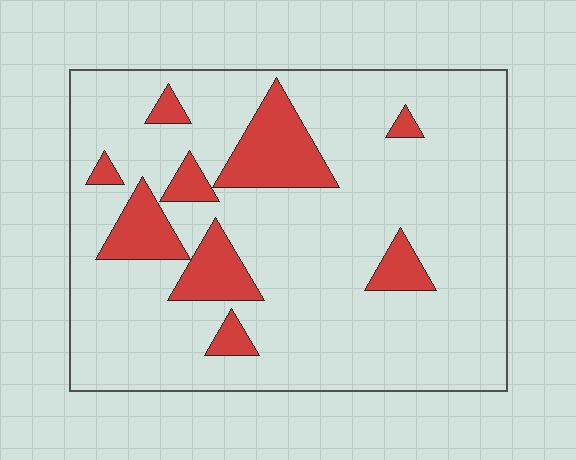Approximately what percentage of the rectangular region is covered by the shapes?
Approximately 15%.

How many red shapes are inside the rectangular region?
9.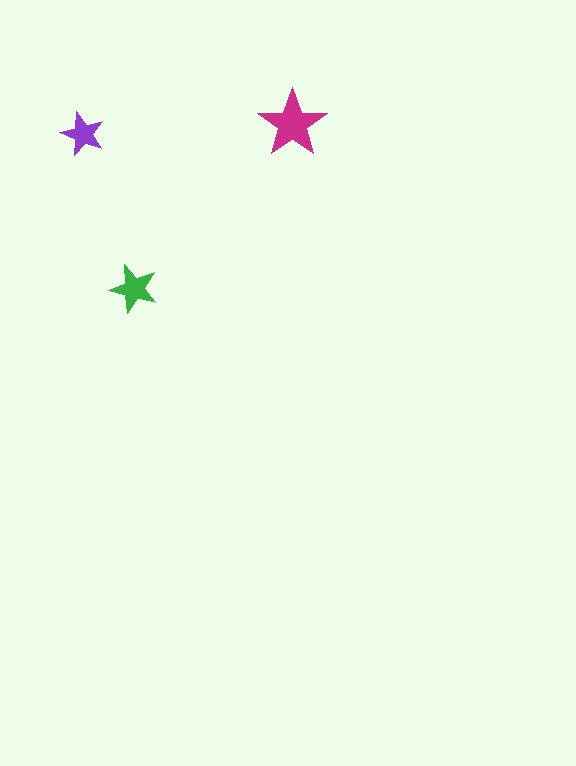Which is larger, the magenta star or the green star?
The magenta one.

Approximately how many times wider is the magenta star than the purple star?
About 1.5 times wider.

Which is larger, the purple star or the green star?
The green one.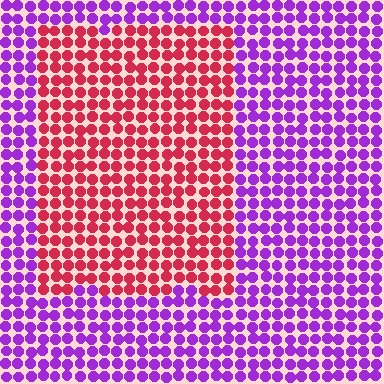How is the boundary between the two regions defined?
The boundary is defined purely by a slight shift in hue (about 65 degrees). Spacing, size, and orientation are identical on both sides.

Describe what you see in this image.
The image is filled with small purple elements in a uniform arrangement. A rectangle-shaped region is visible where the elements are tinted to a slightly different hue, forming a subtle color boundary.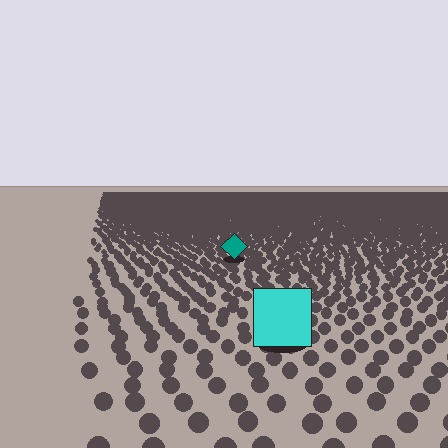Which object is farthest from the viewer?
The teal diamond is farthest from the viewer. It appears smaller and the ground texture around it is denser.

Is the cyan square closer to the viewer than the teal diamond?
Yes. The cyan square is closer — you can tell from the texture gradient: the ground texture is coarser near it.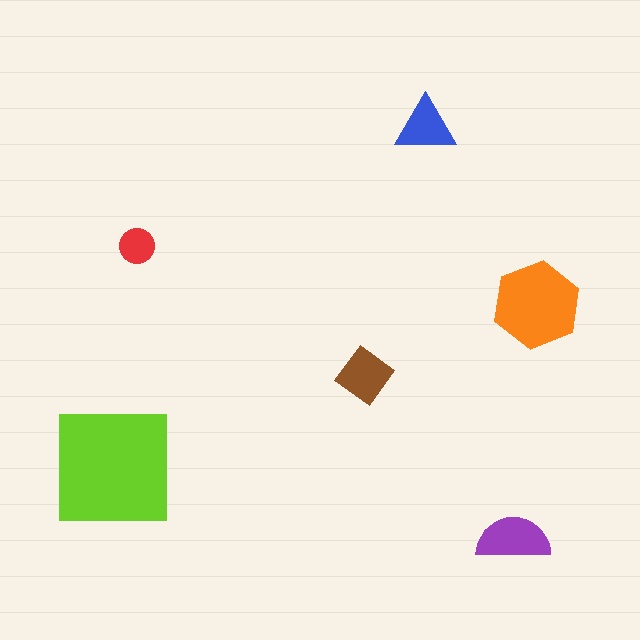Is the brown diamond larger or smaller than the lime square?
Smaller.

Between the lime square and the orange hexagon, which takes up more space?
The lime square.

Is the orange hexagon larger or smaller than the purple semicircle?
Larger.